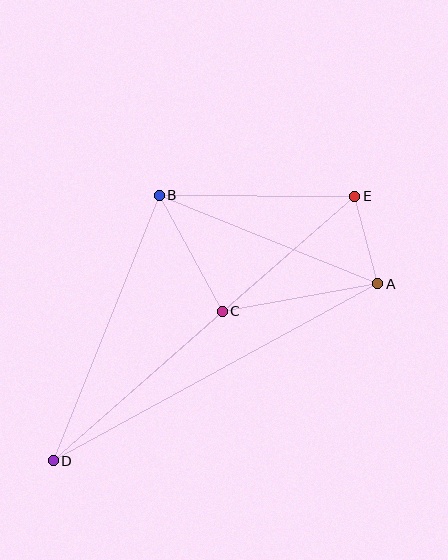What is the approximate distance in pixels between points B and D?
The distance between B and D is approximately 286 pixels.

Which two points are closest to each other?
Points A and E are closest to each other.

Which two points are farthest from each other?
Points D and E are farthest from each other.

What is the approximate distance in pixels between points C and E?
The distance between C and E is approximately 175 pixels.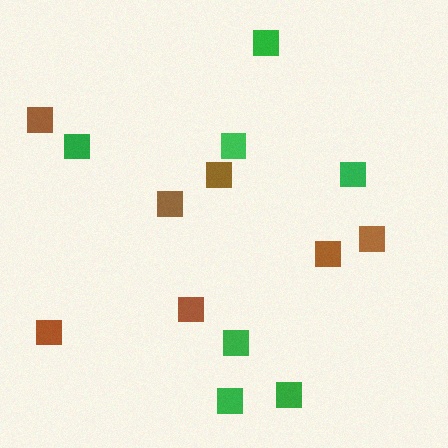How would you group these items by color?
There are 2 groups: one group of green squares (7) and one group of brown squares (7).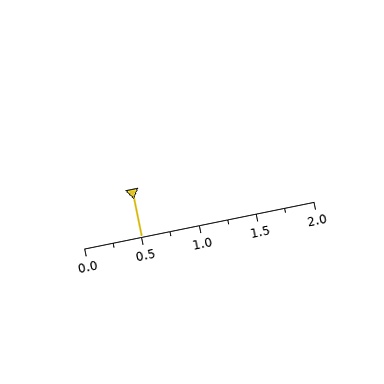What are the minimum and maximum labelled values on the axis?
The axis runs from 0.0 to 2.0.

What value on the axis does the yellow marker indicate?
The marker indicates approximately 0.5.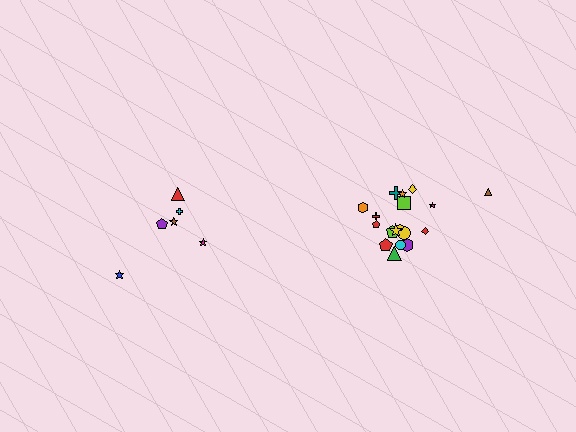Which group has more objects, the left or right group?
The right group.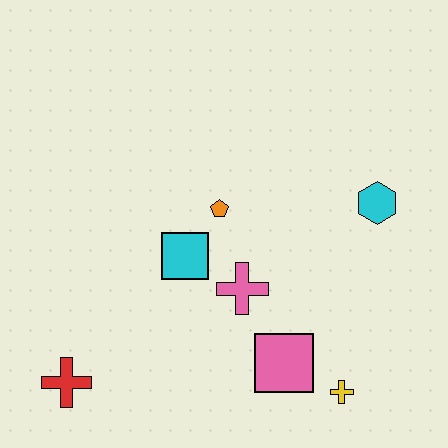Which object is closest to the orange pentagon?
The cyan square is closest to the orange pentagon.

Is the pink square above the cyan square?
No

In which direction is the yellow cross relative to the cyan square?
The yellow cross is to the right of the cyan square.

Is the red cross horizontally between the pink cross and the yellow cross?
No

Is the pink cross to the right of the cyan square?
Yes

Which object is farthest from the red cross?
The cyan hexagon is farthest from the red cross.